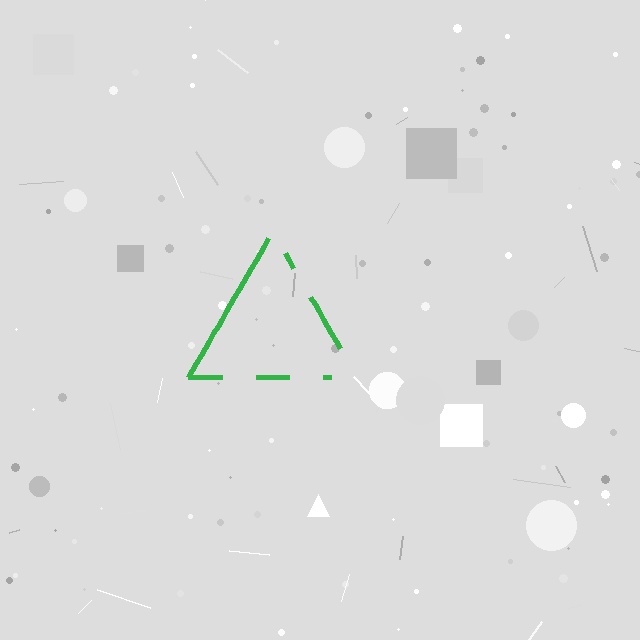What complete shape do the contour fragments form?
The contour fragments form a triangle.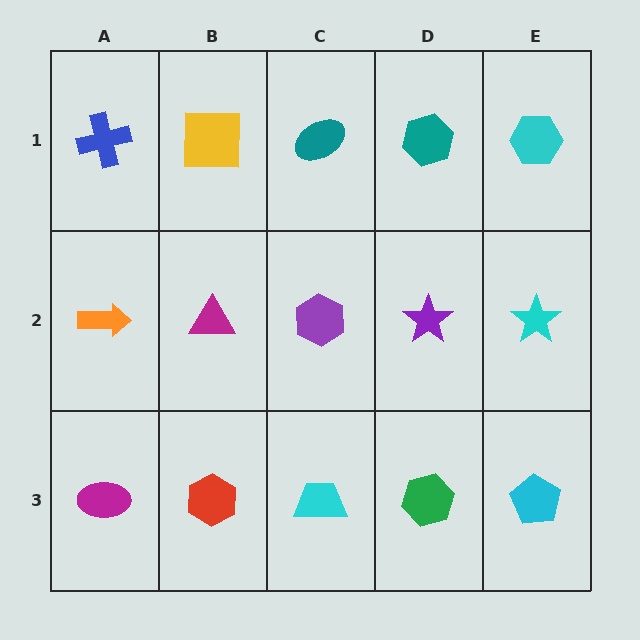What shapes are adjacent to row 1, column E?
A cyan star (row 2, column E), a teal hexagon (row 1, column D).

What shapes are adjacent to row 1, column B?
A magenta triangle (row 2, column B), a blue cross (row 1, column A), a teal ellipse (row 1, column C).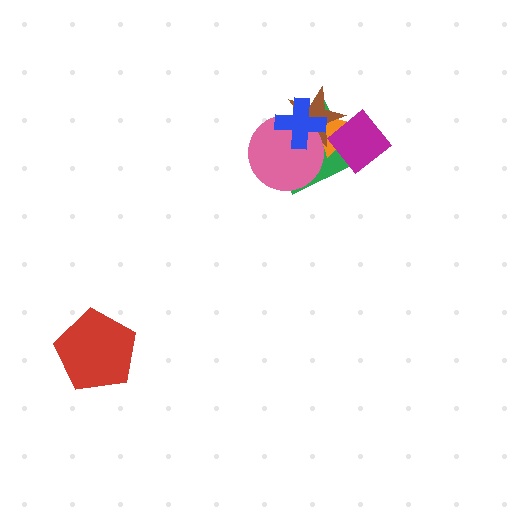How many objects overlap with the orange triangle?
5 objects overlap with the orange triangle.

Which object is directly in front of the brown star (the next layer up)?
The magenta diamond is directly in front of the brown star.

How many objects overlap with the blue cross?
4 objects overlap with the blue cross.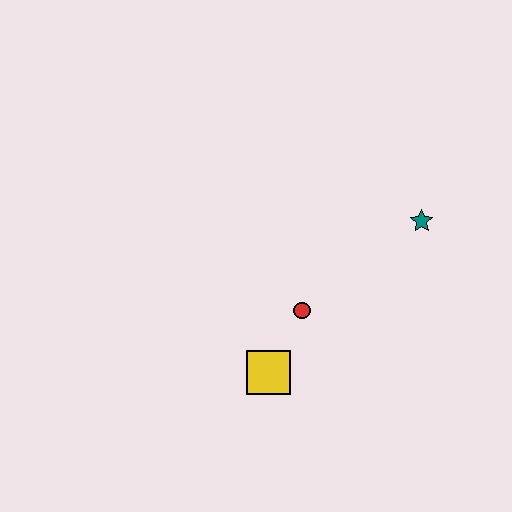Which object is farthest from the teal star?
The yellow square is farthest from the teal star.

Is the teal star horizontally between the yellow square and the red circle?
No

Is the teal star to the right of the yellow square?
Yes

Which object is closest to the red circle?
The yellow square is closest to the red circle.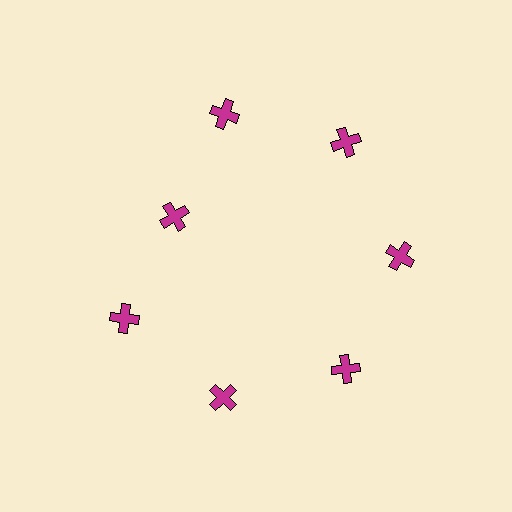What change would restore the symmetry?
The symmetry would be restored by moving it outward, back onto the ring so that all 7 crosses sit at equal angles and equal distance from the center.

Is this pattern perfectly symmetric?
No. The 7 magenta crosses are arranged in a ring, but one element near the 10 o'clock position is pulled inward toward the center, breaking the 7-fold rotational symmetry.